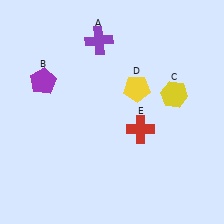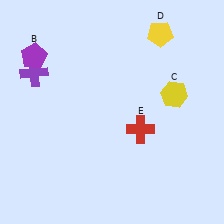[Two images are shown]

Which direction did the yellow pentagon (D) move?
The yellow pentagon (D) moved up.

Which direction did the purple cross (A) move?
The purple cross (A) moved left.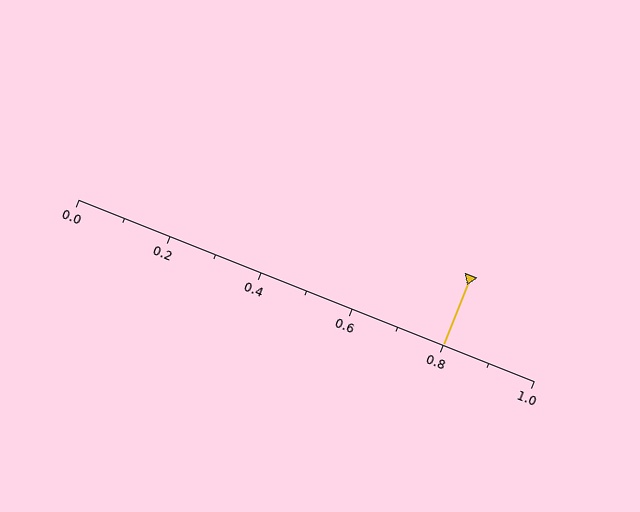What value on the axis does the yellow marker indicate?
The marker indicates approximately 0.8.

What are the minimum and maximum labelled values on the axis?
The axis runs from 0.0 to 1.0.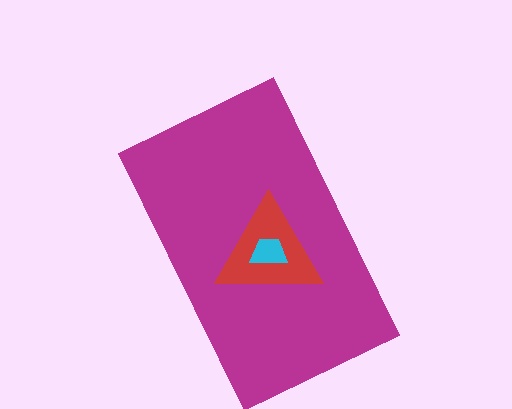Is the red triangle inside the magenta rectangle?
Yes.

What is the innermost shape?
The cyan trapezoid.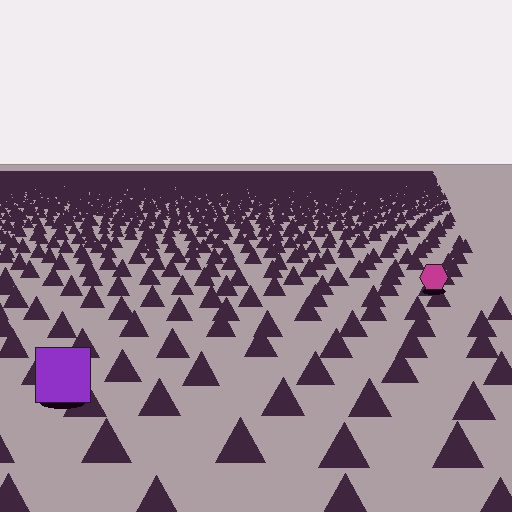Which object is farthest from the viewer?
The magenta hexagon is farthest from the viewer. It appears smaller and the ground texture around it is denser.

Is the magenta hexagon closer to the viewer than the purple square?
No. The purple square is closer — you can tell from the texture gradient: the ground texture is coarser near it.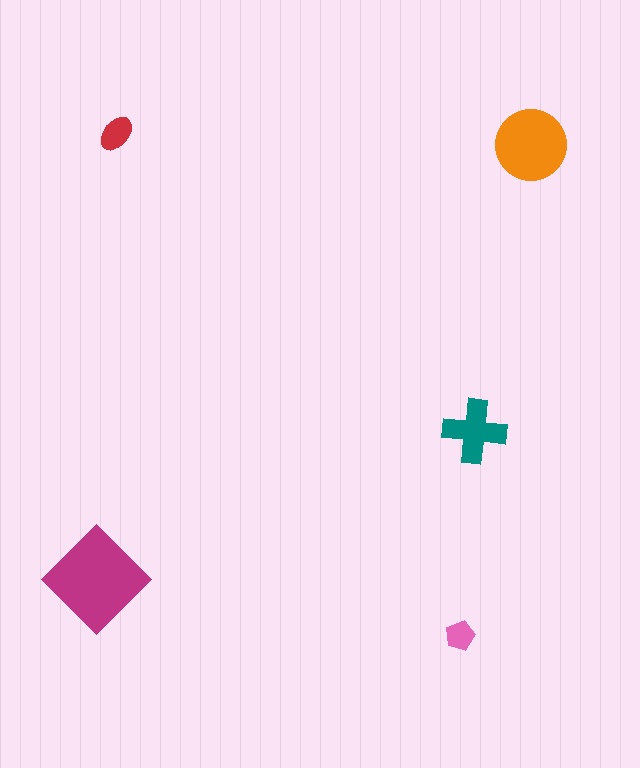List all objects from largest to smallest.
The magenta diamond, the orange circle, the teal cross, the red ellipse, the pink pentagon.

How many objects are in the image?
There are 5 objects in the image.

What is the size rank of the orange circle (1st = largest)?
2nd.